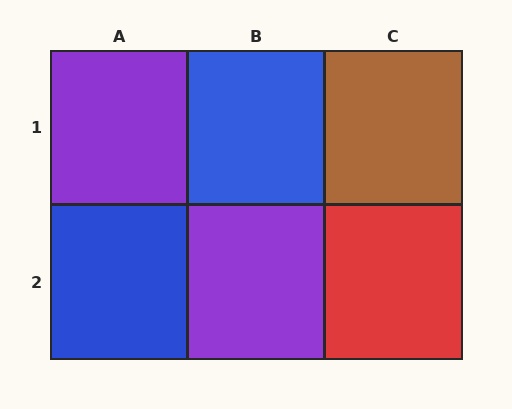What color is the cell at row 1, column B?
Blue.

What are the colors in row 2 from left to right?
Blue, purple, red.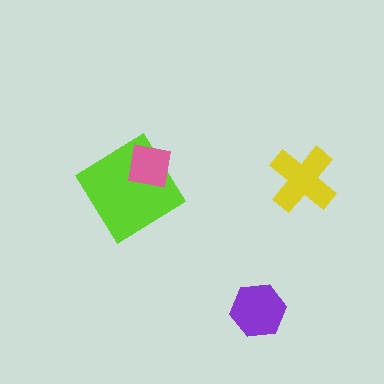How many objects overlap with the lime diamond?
1 object overlaps with the lime diamond.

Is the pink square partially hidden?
No, no other shape covers it.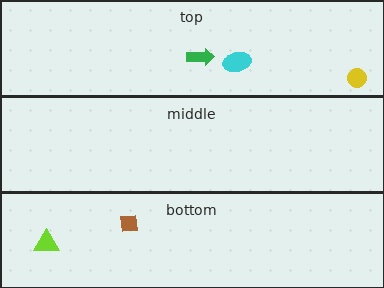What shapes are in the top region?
The cyan ellipse, the yellow circle, the green arrow.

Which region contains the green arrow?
The top region.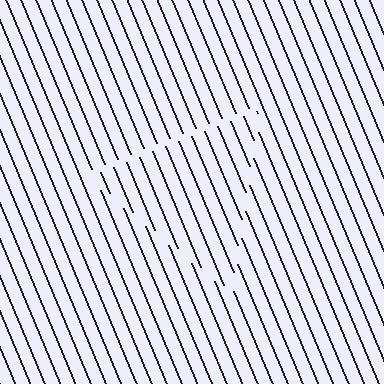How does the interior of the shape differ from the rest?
The interior of the shape contains the same grating, shifted by half a period — the contour is defined by the phase discontinuity where line-ends from the inner and outer gratings abut.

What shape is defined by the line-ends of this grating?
An illusory triangle. The interior of the shape contains the same grating, shifted by half a period — the contour is defined by the phase discontinuity where line-ends from the inner and outer gratings abut.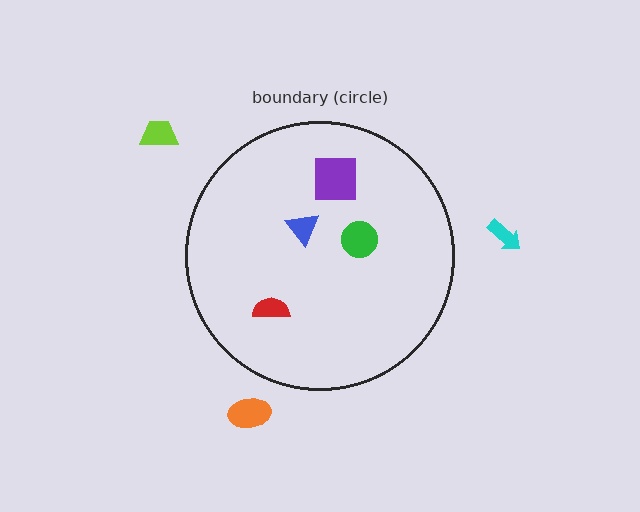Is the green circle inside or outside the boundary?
Inside.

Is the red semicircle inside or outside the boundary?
Inside.